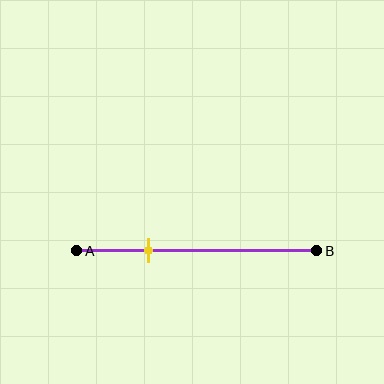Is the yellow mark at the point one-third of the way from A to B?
No, the mark is at about 30% from A, not at the 33% one-third point.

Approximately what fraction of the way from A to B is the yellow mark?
The yellow mark is approximately 30% of the way from A to B.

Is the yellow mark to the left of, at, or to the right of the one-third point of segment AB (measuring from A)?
The yellow mark is to the left of the one-third point of segment AB.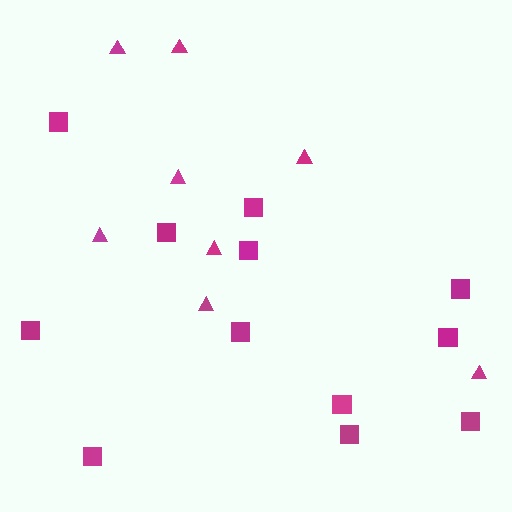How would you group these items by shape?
There are 2 groups: one group of triangles (8) and one group of squares (12).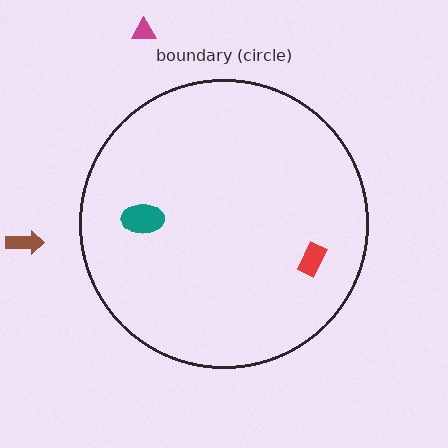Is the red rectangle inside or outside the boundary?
Inside.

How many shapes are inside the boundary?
2 inside, 2 outside.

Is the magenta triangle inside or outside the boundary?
Outside.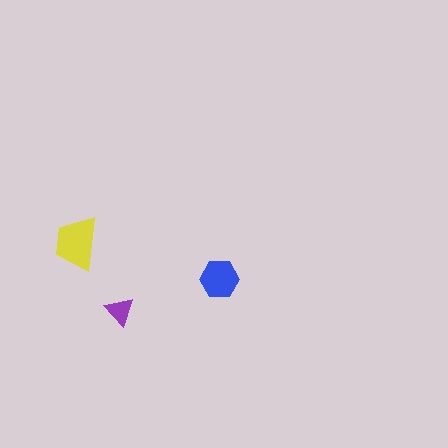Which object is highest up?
The yellow trapezoid is topmost.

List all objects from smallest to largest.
The purple triangle, the blue hexagon, the yellow trapezoid.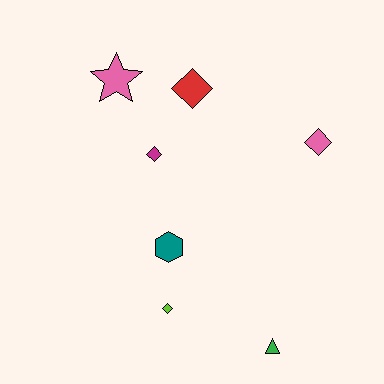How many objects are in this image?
There are 7 objects.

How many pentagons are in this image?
There are no pentagons.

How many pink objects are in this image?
There are 2 pink objects.